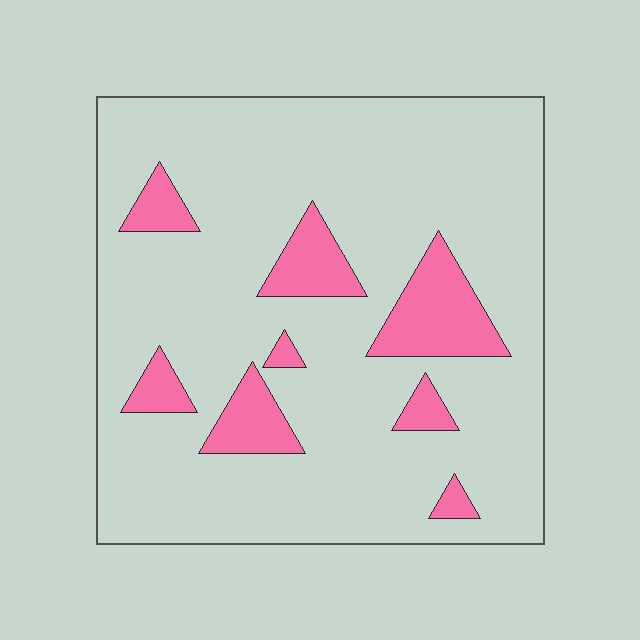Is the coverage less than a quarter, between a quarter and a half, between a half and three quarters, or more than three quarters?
Less than a quarter.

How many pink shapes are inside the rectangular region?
8.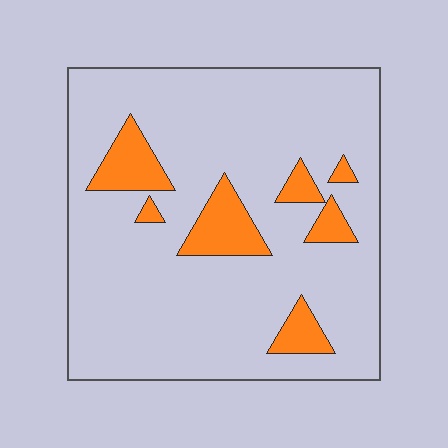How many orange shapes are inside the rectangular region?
7.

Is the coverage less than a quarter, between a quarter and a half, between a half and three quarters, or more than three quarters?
Less than a quarter.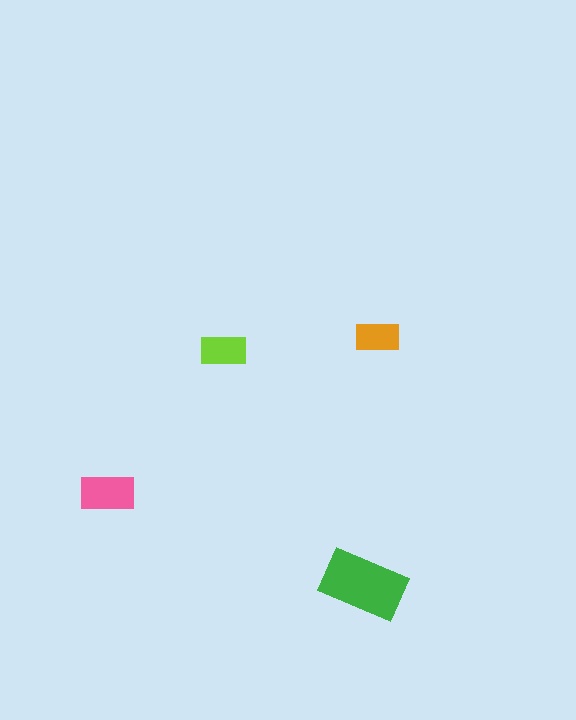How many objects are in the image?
There are 4 objects in the image.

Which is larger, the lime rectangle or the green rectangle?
The green one.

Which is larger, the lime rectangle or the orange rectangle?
The lime one.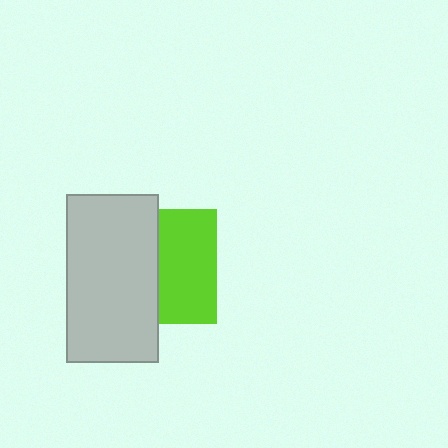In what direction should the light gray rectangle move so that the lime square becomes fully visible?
The light gray rectangle should move left. That is the shortest direction to clear the overlap and leave the lime square fully visible.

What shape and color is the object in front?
The object in front is a light gray rectangle.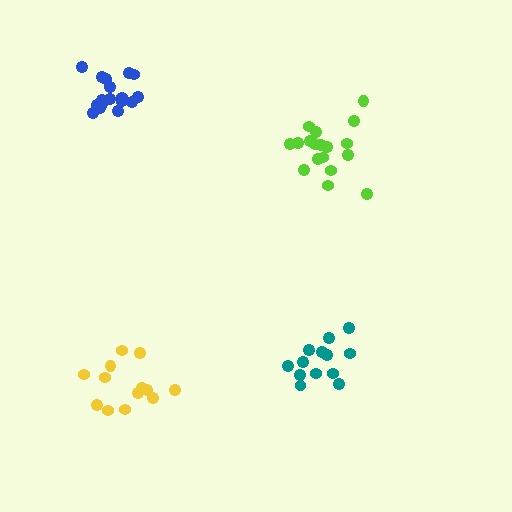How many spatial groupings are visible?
There are 4 spatial groupings.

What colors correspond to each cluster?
The clusters are colored: teal, yellow, blue, lime.